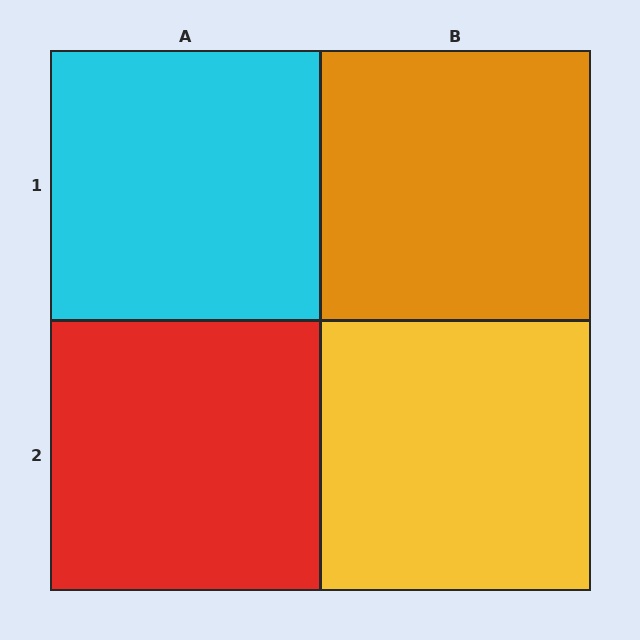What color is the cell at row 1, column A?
Cyan.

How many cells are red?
1 cell is red.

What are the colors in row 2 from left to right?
Red, yellow.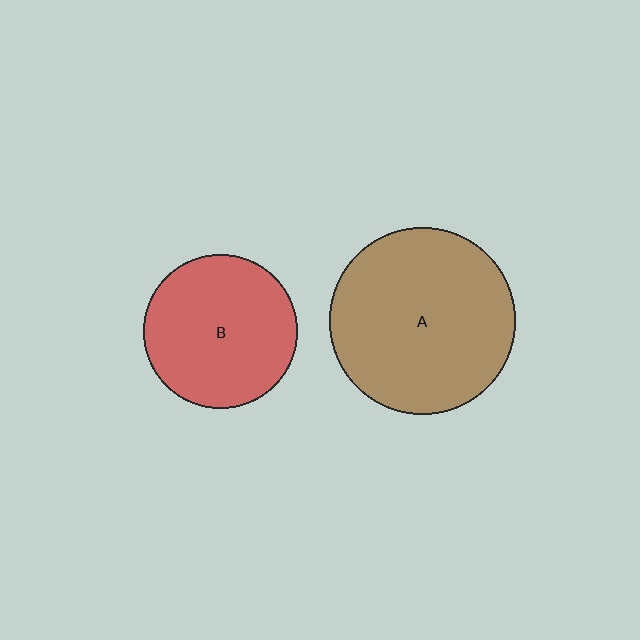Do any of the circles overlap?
No, none of the circles overlap.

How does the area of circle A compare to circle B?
Approximately 1.5 times.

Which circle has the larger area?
Circle A (brown).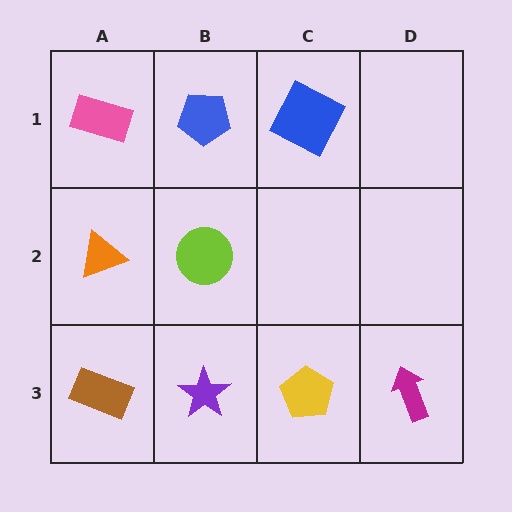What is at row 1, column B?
A blue pentagon.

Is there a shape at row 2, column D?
No, that cell is empty.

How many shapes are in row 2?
2 shapes.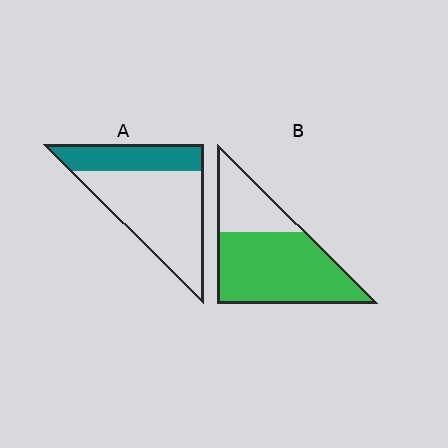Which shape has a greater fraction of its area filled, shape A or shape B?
Shape B.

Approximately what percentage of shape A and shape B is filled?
A is approximately 30% and B is approximately 70%.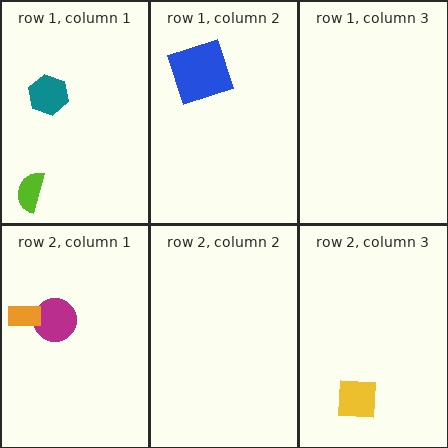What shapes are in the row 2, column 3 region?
The yellow square.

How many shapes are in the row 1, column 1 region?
2.